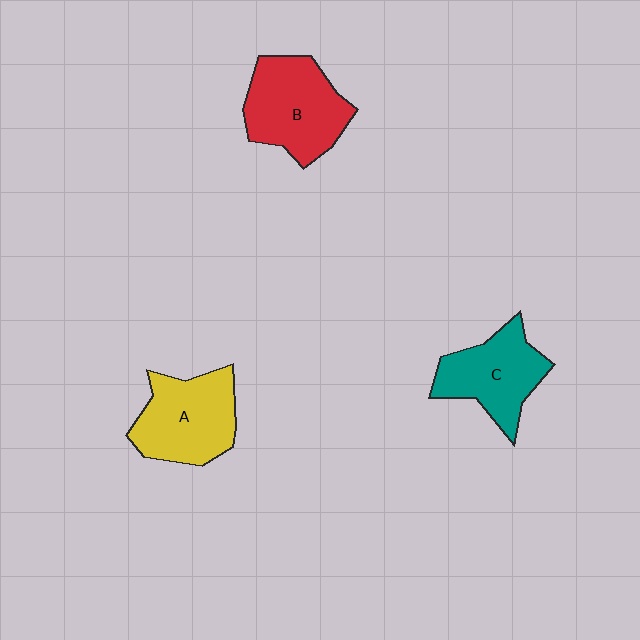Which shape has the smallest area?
Shape C (teal).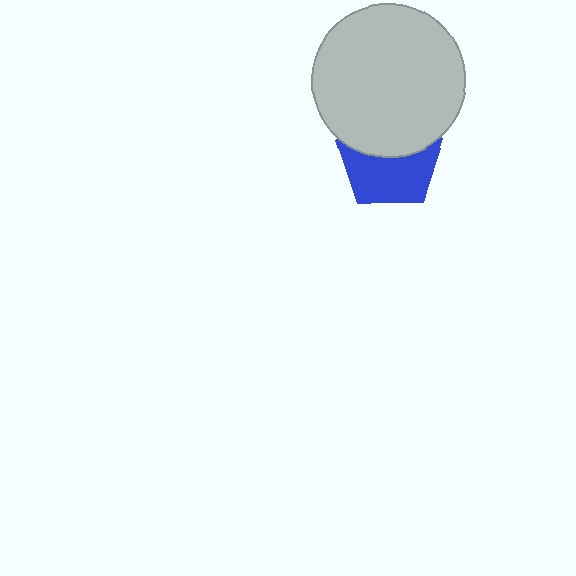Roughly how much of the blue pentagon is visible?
About half of it is visible (roughly 57%).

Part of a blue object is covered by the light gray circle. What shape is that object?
It is a pentagon.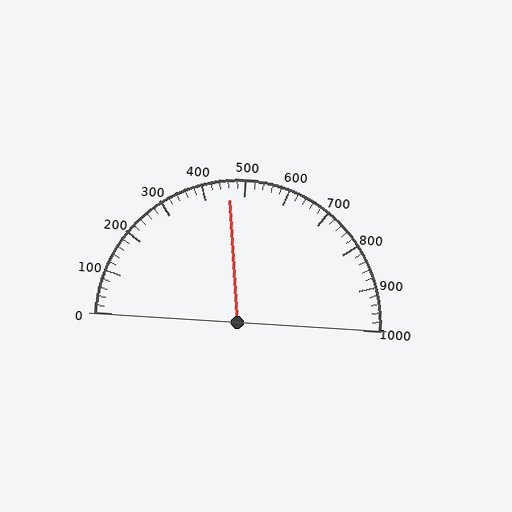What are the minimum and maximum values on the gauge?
The gauge ranges from 0 to 1000.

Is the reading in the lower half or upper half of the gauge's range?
The reading is in the lower half of the range (0 to 1000).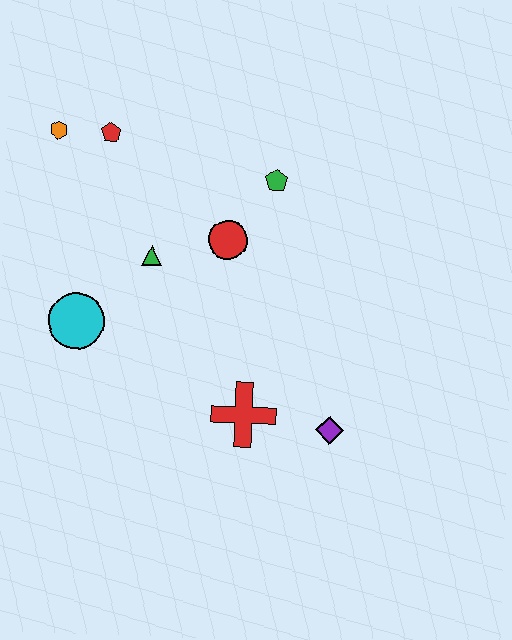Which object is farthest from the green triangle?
The purple diamond is farthest from the green triangle.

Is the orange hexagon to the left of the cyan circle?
Yes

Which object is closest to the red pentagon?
The orange hexagon is closest to the red pentagon.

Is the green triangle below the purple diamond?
No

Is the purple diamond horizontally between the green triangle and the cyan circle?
No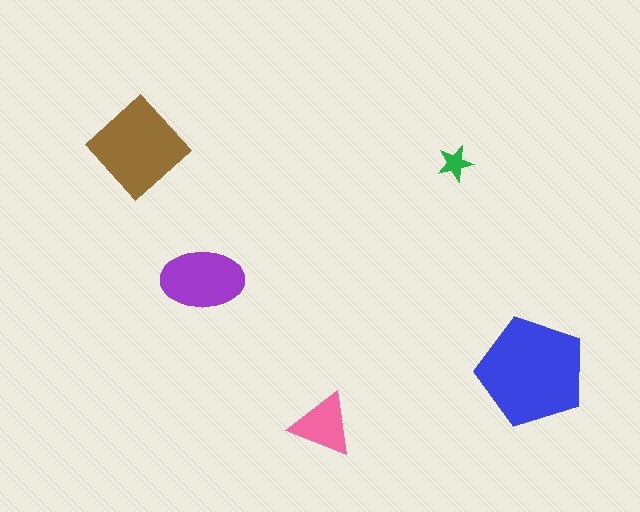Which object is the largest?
The blue pentagon.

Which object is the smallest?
The green star.